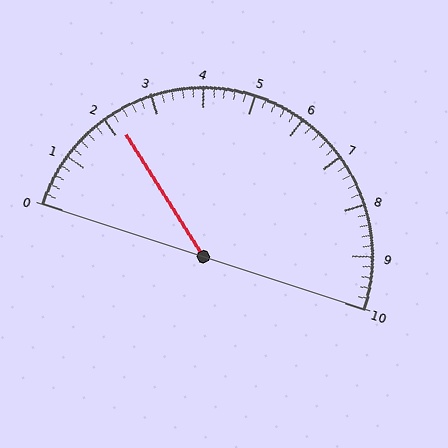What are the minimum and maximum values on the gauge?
The gauge ranges from 0 to 10.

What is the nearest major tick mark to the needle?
The nearest major tick mark is 2.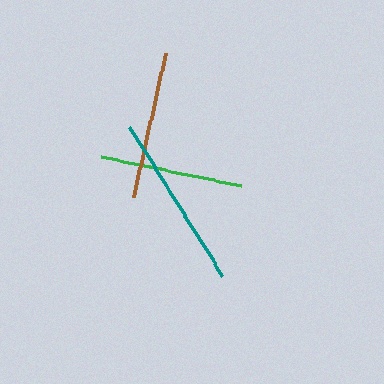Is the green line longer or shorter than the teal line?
The teal line is longer than the green line.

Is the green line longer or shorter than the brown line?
The brown line is longer than the green line.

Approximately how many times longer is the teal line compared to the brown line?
The teal line is approximately 1.2 times the length of the brown line.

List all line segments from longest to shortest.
From longest to shortest: teal, brown, green.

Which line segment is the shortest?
The green line is the shortest at approximately 144 pixels.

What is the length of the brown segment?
The brown segment is approximately 147 pixels long.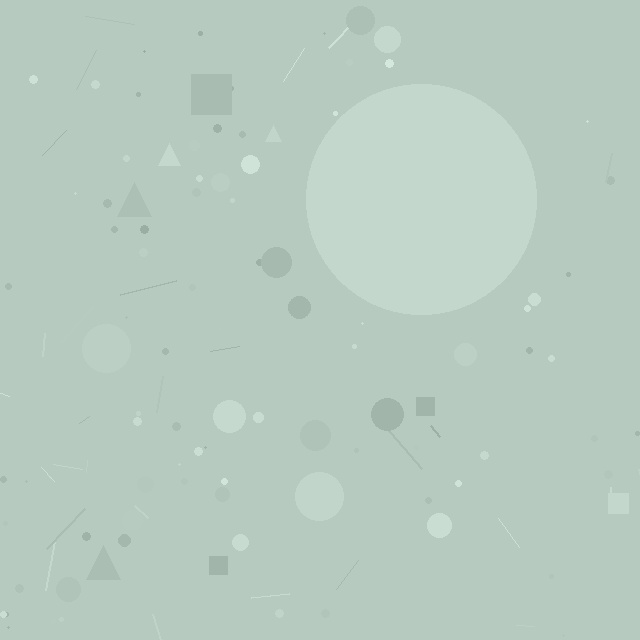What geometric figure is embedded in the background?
A circle is embedded in the background.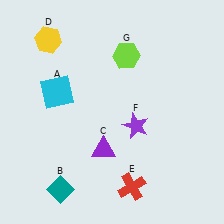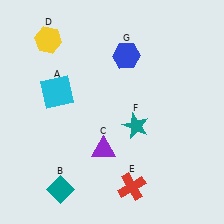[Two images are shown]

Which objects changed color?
F changed from purple to teal. G changed from lime to blue.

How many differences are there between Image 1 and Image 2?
There are 2 differences between the two images.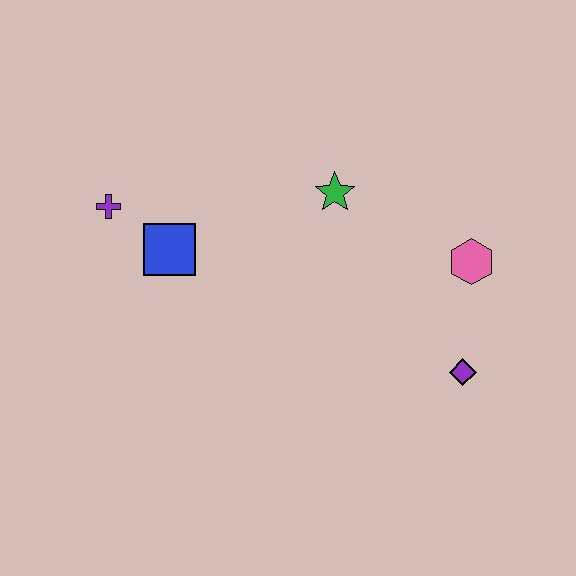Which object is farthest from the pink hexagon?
The purple cross is farthest from the pink hexagon.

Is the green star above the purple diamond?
Yes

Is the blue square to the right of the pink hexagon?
No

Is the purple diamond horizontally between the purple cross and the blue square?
No